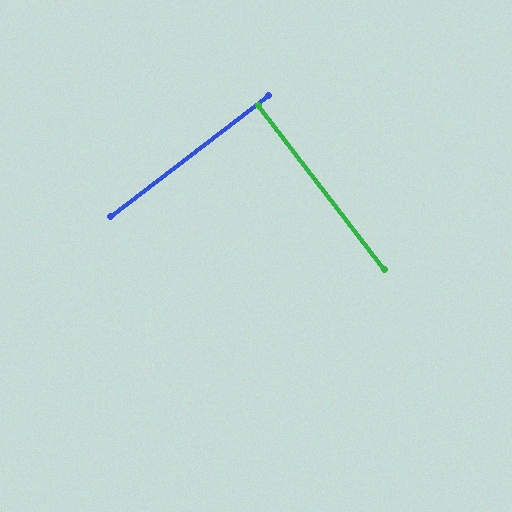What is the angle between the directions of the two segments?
Approximately 90 degrees.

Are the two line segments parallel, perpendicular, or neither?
Perpendicular — they meet at approximately 90°.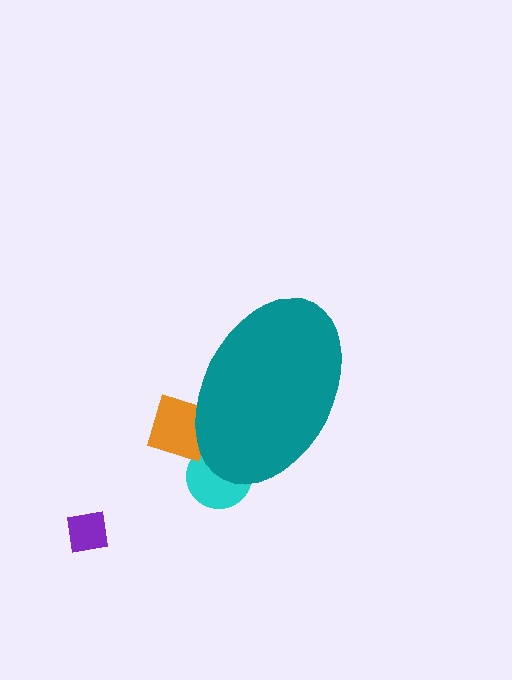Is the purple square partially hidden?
No, the purple square is fully visible.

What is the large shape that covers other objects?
A teal ellipse.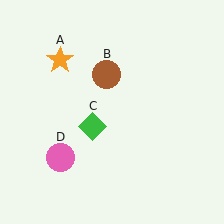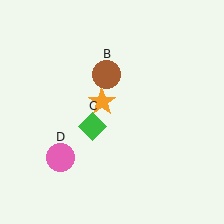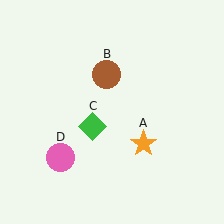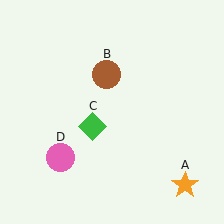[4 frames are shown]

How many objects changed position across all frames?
1 object changed position: orange star (object A).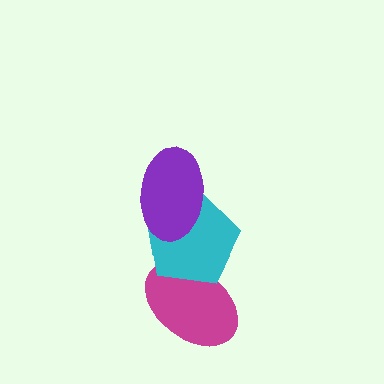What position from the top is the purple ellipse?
The purple ellipse is 1st from the top.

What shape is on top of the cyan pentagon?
The purple ellipse is on top of the cyan pentagon.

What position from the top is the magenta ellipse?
The magenta ellipse is 3rd from the top.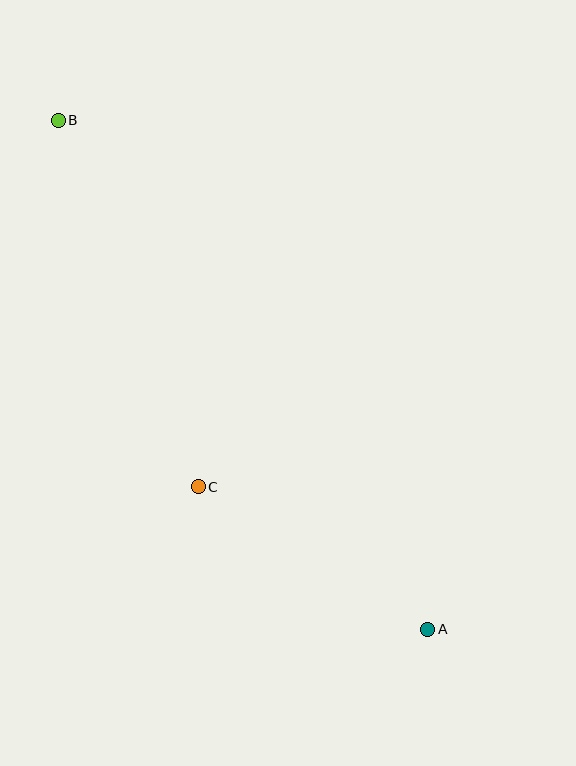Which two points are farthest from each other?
Points A and B are farthest from each other.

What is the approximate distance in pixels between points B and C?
The distance between B and C is approximately 392 pixels.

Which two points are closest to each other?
Points A and C are closest to each other.